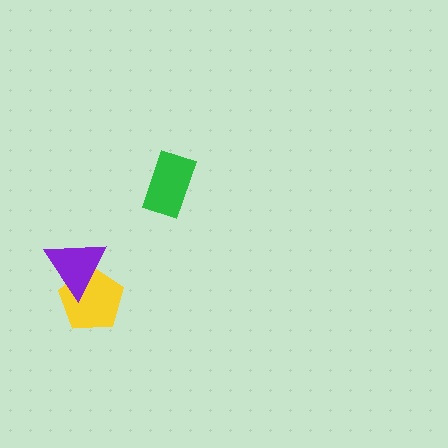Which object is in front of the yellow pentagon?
The purple triangle is in front of the yellow pentagon.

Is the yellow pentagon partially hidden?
Yes, it is partially covered by another shape.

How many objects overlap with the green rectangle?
0 objects overlap with the green rectangle.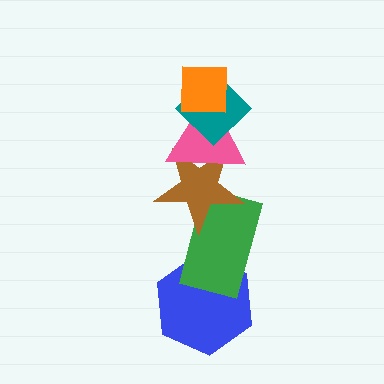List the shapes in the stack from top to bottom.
From top to bottom: the orange square, the teal diamond, the pink triangle, the brown star, the green rectangle, the blue hexagon.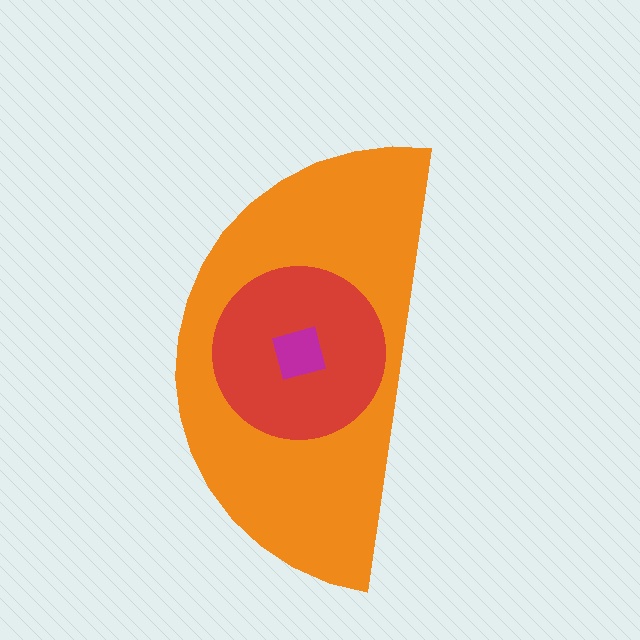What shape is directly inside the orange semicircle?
The red circle.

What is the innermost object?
The magenta square.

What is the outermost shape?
The orange semicircle.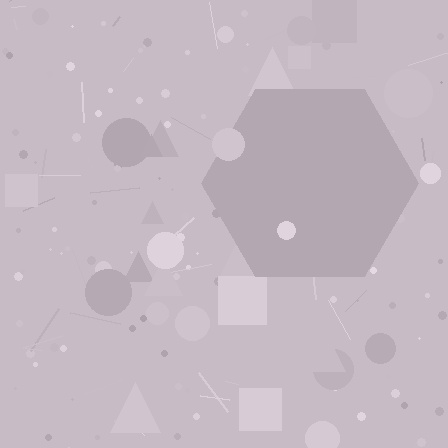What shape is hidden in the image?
A hexagon is hidden in the image.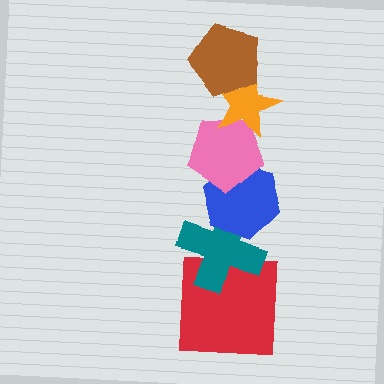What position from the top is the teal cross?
The teal cross is 5th from the top.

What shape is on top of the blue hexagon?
The pink pentagon is on top of the blue hexagon.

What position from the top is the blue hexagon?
The blue hexagon is 4th from the top.